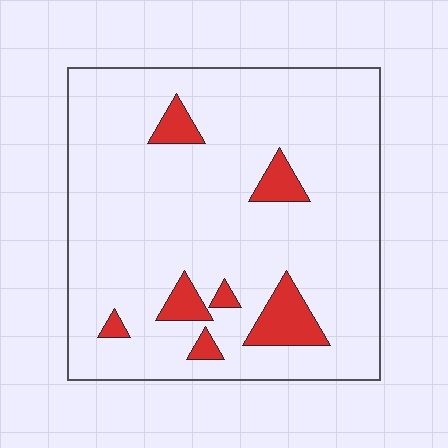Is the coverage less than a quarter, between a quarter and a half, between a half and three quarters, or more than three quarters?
Less than a quarter.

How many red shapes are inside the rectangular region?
7.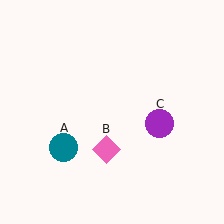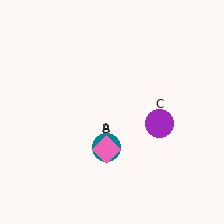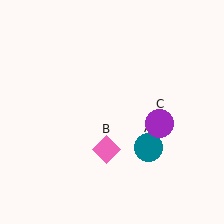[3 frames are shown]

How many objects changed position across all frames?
1 object changed position: teal circle (object A).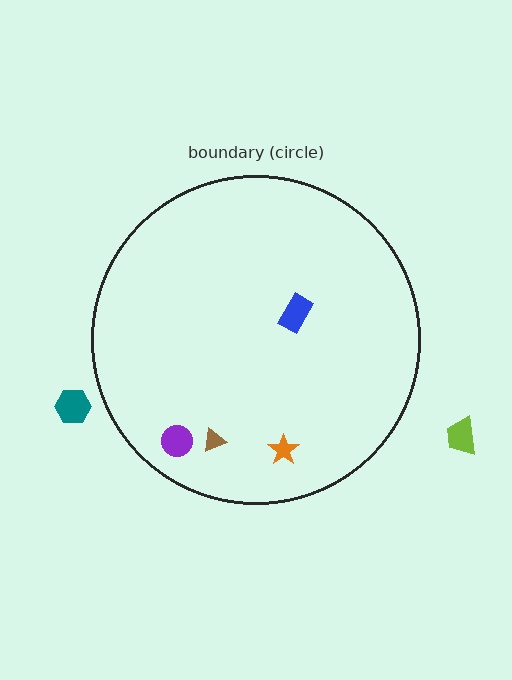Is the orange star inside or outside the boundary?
Inside.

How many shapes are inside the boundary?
4 inside, 2 outside.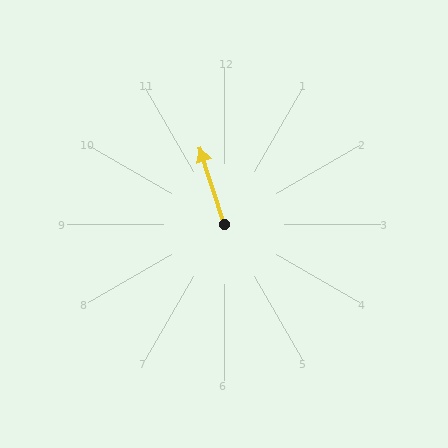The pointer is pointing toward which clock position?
Roughly 11 o'clock.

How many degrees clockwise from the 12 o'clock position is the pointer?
Approximately 342 degrees.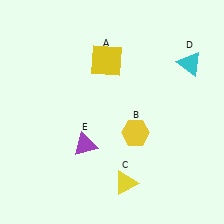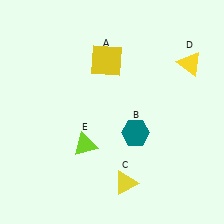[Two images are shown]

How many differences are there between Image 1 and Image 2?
There are 3 differences between the two images.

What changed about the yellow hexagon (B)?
In Image 1, B is yellow. In Image 2, it changed to teal.